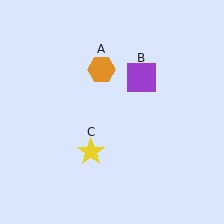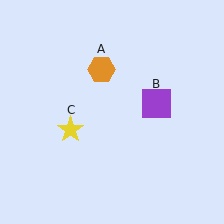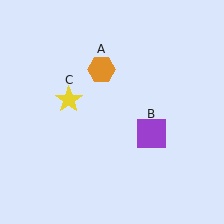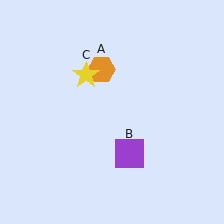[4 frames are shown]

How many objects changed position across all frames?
2 objects changed position: purple square (object B), yellow star (object C).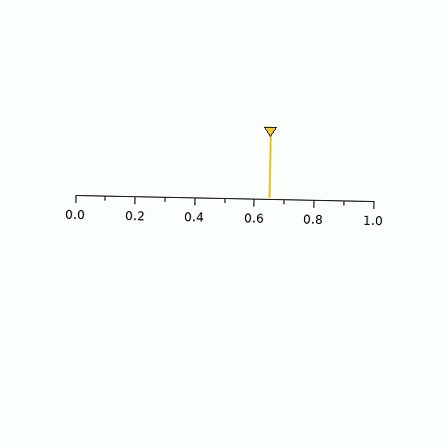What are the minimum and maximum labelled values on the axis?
The axis runs from 0.0 to 1.0.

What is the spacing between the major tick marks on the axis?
The major ticks are spaced 0.2 apart.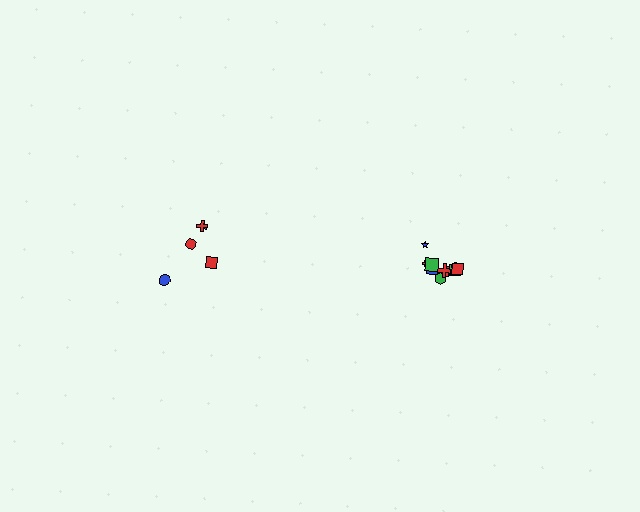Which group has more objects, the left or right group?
The right group.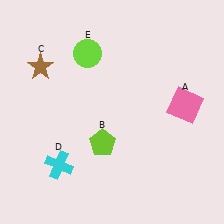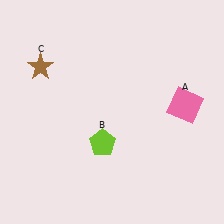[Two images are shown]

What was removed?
The cyan cross (D), the lime circle (E) were removed in Image 2.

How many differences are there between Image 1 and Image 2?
There are 2 differences between the two images.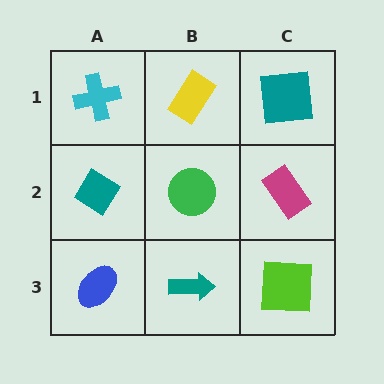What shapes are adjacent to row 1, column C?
A magenta rectangle (row 2, column C), a yellow rectangle (row 1, column B).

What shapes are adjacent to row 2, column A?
A cyan cross (row 1, column A), a blue ellipse (row 3, column A), a green circle (row 2, column B).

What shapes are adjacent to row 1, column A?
A teal diamond (row 2, column A), a yellow rectangle (row 1, column B).